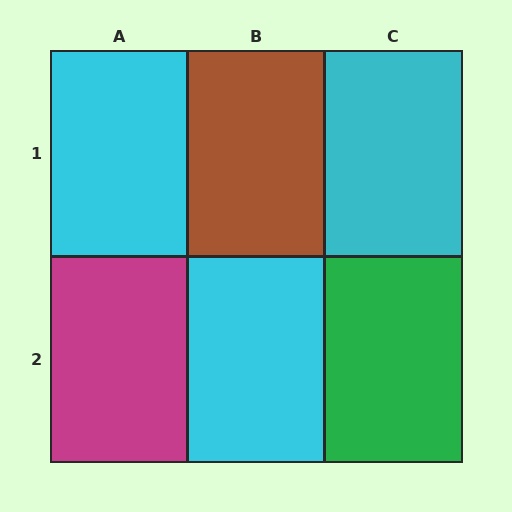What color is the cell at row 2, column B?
Cyan.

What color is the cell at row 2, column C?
Green.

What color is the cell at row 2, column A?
Magenta.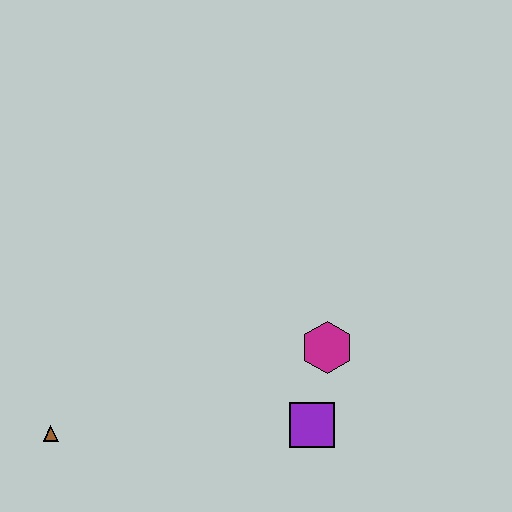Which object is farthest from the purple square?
The brown triangle is farthest from the purple square.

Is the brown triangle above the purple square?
No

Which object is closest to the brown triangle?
The purple square is closest to the brown triangle.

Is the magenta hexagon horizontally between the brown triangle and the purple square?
No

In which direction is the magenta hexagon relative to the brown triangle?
The magenta hexagon is to the right of the brown triangle.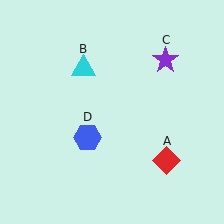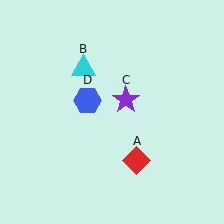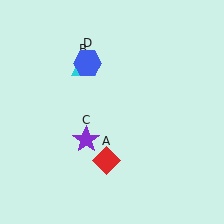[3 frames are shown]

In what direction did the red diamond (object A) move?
The red diamond (object A) moved left.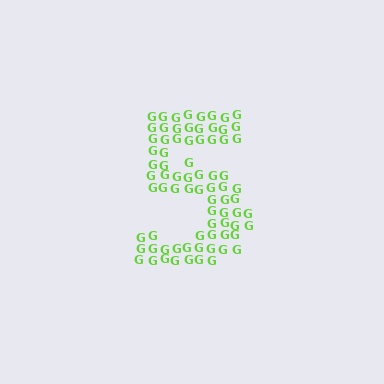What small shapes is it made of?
It is made of small letter G's.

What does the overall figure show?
The overall figure shows the digit 5.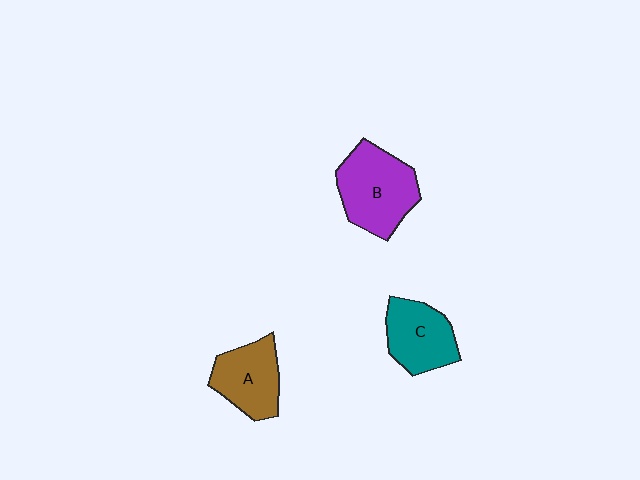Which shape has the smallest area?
Shape A (brown).